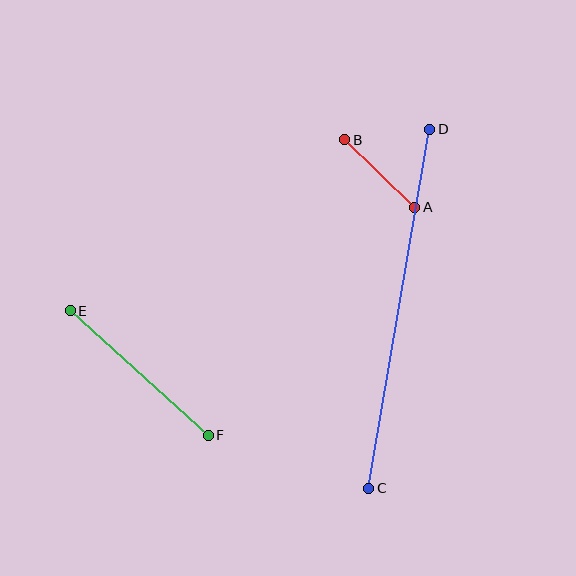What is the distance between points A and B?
The distance is approximately 97 pixels.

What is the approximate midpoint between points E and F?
The midpoint is at approximately (139, 373) pixels.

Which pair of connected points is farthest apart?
Points C and D are farthest apart.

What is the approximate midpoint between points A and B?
The midpoint is at approximately (380, 173) pixels.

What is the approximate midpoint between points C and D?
The midpoint is at approximately (399, 309) pixels.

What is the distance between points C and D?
The distance is approximately 364 pixels.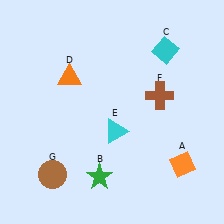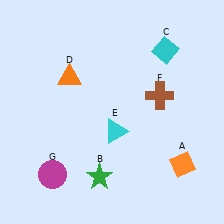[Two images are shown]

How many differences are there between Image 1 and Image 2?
There is 1 difference between the two images.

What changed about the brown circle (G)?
In Image 1, G is brown. In Image 2, it changed to magenta.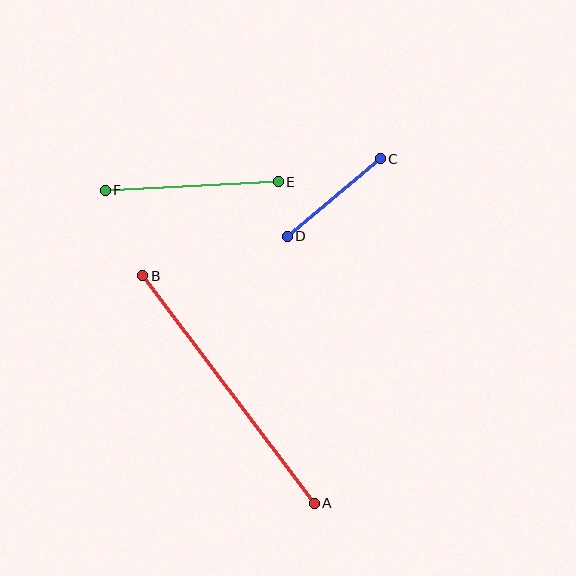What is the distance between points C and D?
The distance is approximately 121 pixels.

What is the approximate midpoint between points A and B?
The midpoint is at approximately (229, 390) pixels.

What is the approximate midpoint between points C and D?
The midpoint is at approximately (334, 198) pixels.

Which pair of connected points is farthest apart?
Points A and B are farthest apart.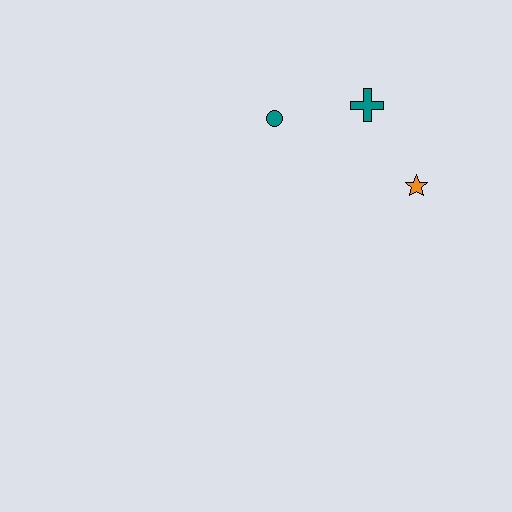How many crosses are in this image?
There is 1 cross.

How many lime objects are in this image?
There are no lime objects.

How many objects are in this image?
There are 3 objects.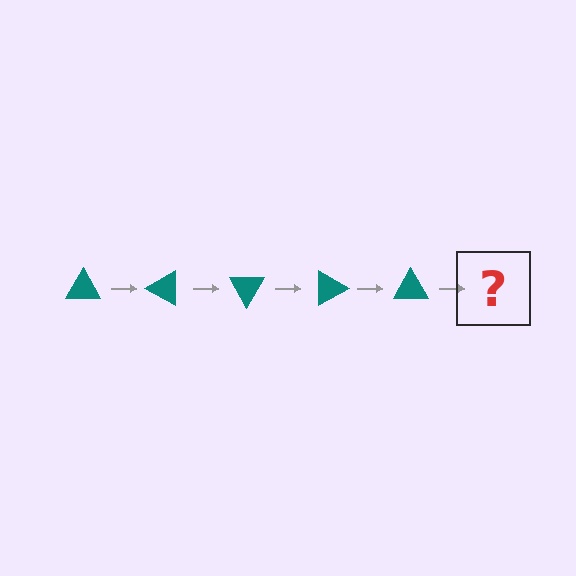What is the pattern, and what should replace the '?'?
The pattern is that the triangle rotates 30 degrees each step. The '?' should be a teal triangle rotated 150 degrees.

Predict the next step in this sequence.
The next step is a teal triangle rotated 150 degrees.